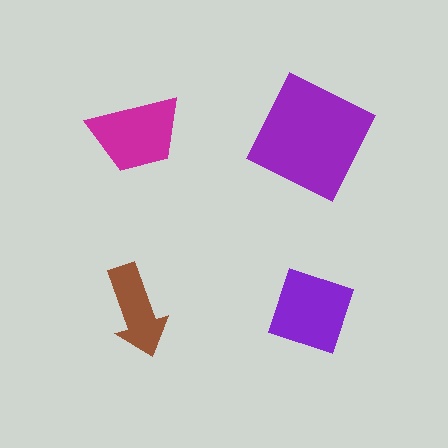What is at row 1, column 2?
A purple square.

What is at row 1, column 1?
A magenta trapezoid.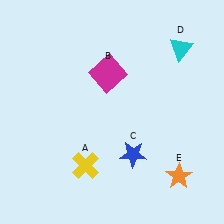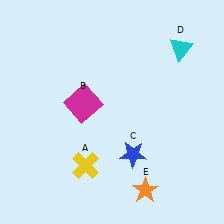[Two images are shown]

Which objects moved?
The objects that moved are: the magenta square (B), the orange star (E).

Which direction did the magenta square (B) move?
The magenta square (B) moved down.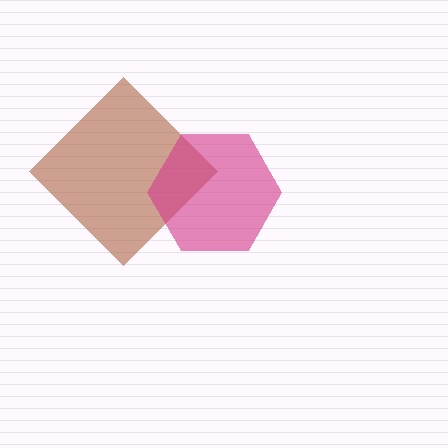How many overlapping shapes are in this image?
There are 2 overlapping shapes in the image.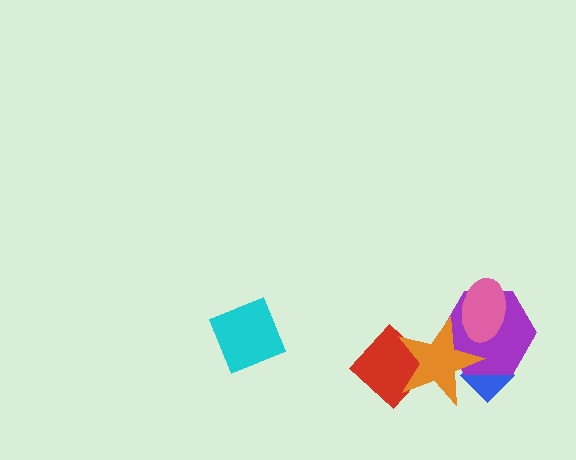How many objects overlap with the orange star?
4 objects overlap with the orange star.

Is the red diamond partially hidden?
Yes, it is partially covered by another shape.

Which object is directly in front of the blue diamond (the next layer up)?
The purple hexagon is directly in front of the blue diamond.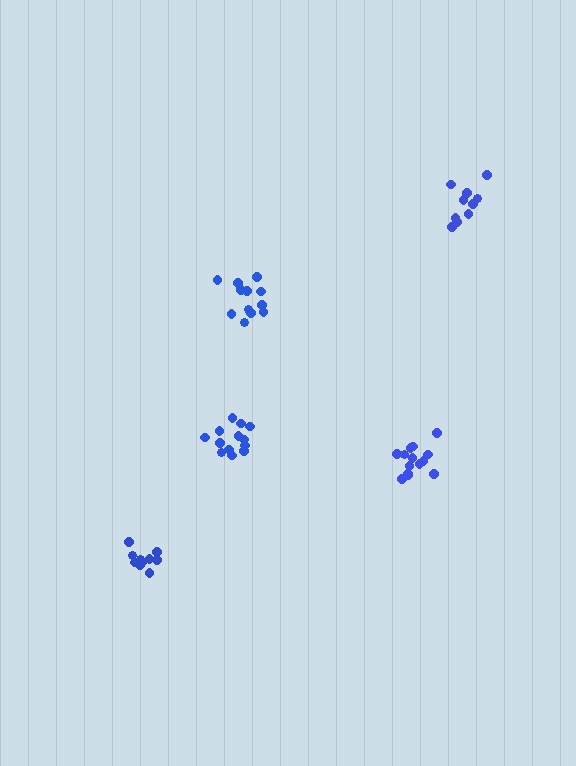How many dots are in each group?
Group 1: 10 dots, Group 2: 13 dots, Group 3: 12 dots, Group 4: 10 dots, Group 5: 14 dots (59 total).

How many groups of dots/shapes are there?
There are 5 groups.